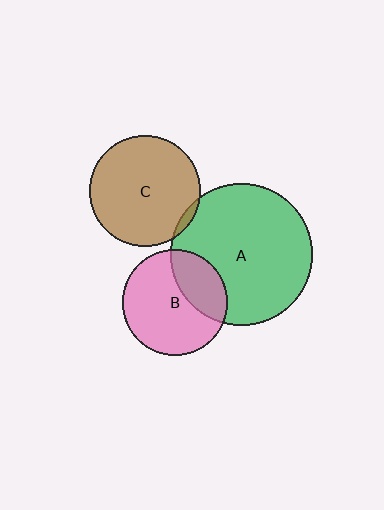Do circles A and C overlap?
Yes.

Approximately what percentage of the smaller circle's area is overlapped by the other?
Approximately 5%.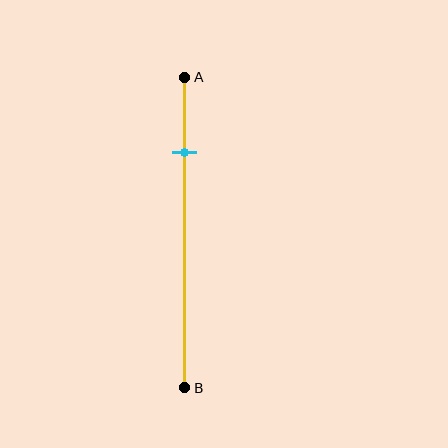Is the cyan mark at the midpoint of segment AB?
No, the mark is at about 25% from A, not at the 50% midpoint.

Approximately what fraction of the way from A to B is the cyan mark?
The cyan mark is approximately 25% of the way from A to B.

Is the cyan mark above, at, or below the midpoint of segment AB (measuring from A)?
The cyan mark is above the midpoint of segment AB.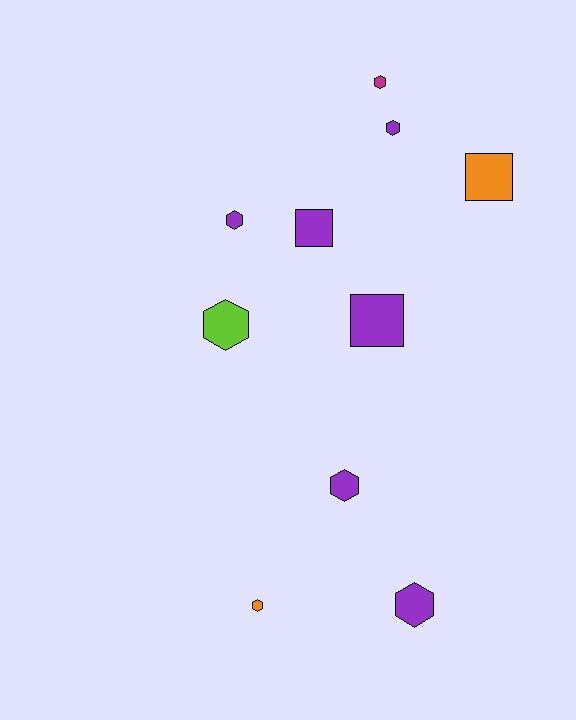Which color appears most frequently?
Purple, with 6 objects.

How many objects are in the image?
There are 10 objects.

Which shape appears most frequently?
Hexagon, with 7 objects.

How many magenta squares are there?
There are no magenta squares.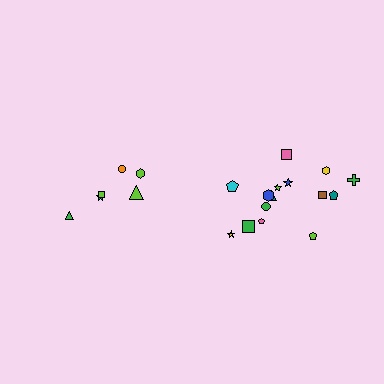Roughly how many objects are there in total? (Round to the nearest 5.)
Roughly 20 objects in total.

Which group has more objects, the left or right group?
The right group.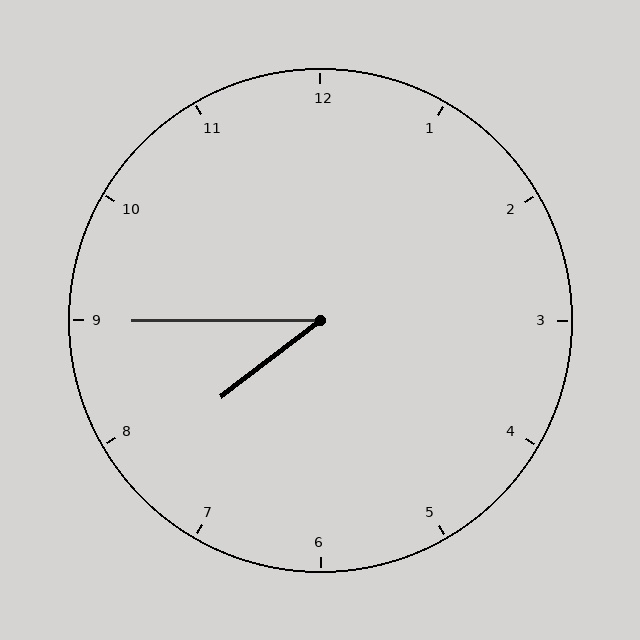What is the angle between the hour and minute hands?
Approximately 38 degrees.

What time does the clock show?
7:45.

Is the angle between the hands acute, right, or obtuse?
It is acute.